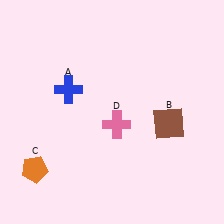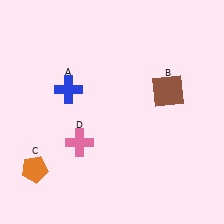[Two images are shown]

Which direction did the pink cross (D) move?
The pink cross (D) moved left.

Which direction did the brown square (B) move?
The brown square (B) moved up.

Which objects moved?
The objects that moved are: the brown square (B), the pink cross (D).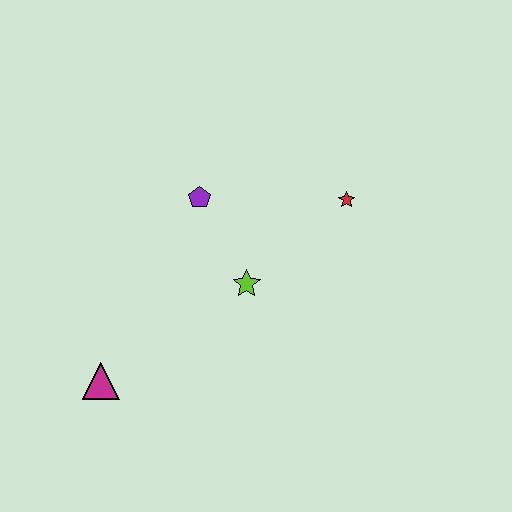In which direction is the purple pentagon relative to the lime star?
The purple pentagon is above the lime star.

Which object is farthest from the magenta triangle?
The red star is farthest from the magenta triangle.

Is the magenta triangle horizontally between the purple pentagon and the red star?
No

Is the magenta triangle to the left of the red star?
Yes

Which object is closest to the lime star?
The purple pentagon is closest to the lime star.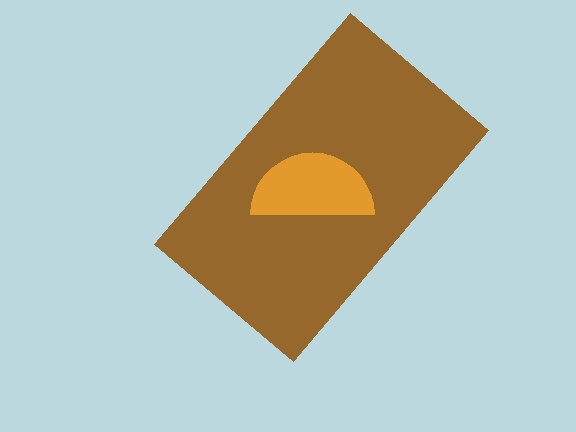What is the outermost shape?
The brown rectangle.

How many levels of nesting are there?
2.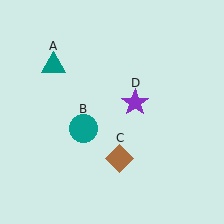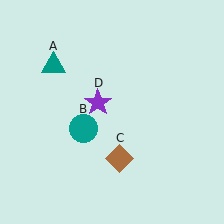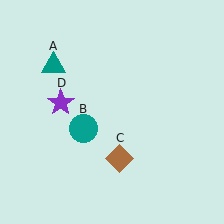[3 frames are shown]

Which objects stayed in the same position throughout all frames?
Teal triangle (object A) and teal circle (object B) and brown diamond (object C) remained stationary.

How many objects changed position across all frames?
1 object changed position: purple star (object D).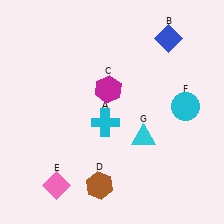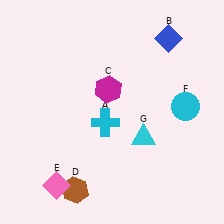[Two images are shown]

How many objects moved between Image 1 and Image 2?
1 object moved between the two images.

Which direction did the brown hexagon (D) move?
The brown hexagon (D) moved left.